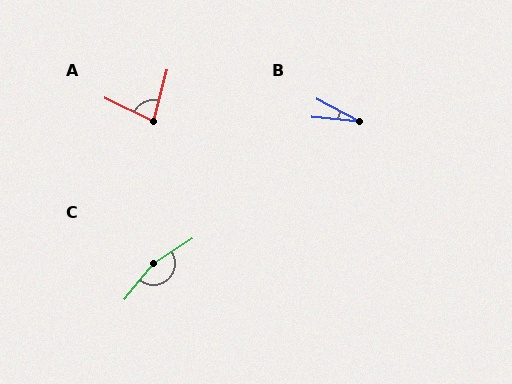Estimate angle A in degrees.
Approximately 79 degrees.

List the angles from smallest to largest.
B (21°), A (79°), C (162°).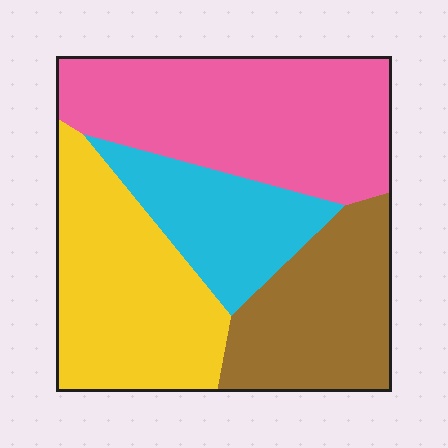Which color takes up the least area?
Cyan, at roughly 15%.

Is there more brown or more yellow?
Yellow.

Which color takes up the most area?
Pink, at roughly 35%.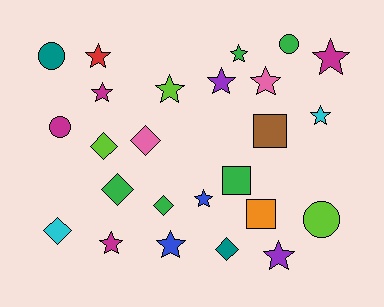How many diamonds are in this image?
There are 6 diamonds.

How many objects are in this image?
There are 25 objects.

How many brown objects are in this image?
There is 1 brown object.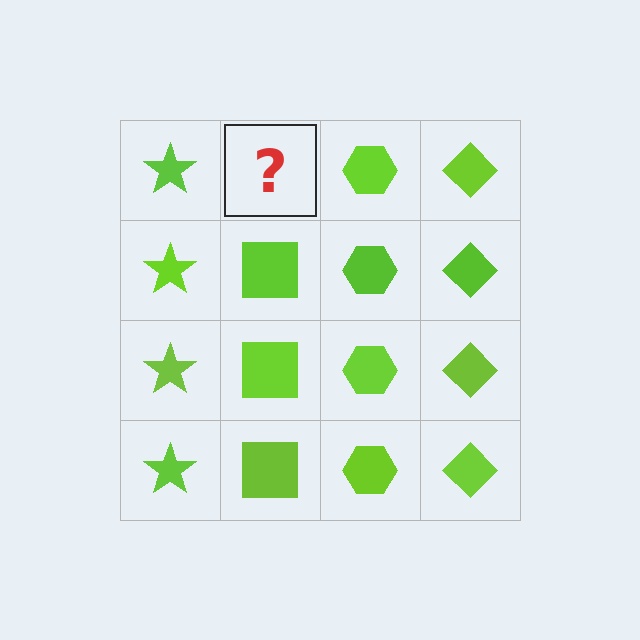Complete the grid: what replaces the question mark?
The question mark should be replaced with a lime square.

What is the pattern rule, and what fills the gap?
The rule is that each column has a consistent shape. The gap should be filled with a lime square.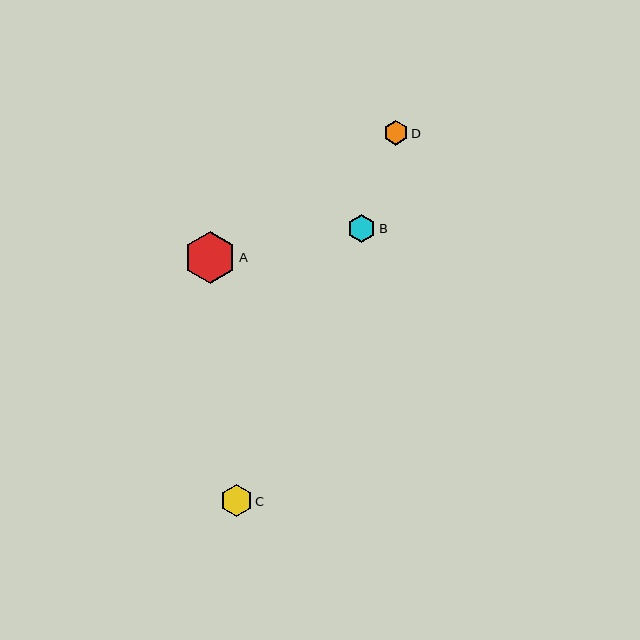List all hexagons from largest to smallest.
From largest to smallest: A, C, B, D.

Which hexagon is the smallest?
Hexagon D is the smallest with a size of approximately 25 pixels.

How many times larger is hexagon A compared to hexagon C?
Hexagon A is approximately 1.6 times the size of hexagon C.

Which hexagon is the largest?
Hexagon A is the largest with a size of approximately 52 pixels.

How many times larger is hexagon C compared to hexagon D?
Hexagon C is approximately 1.3 times the size of hexagon D.